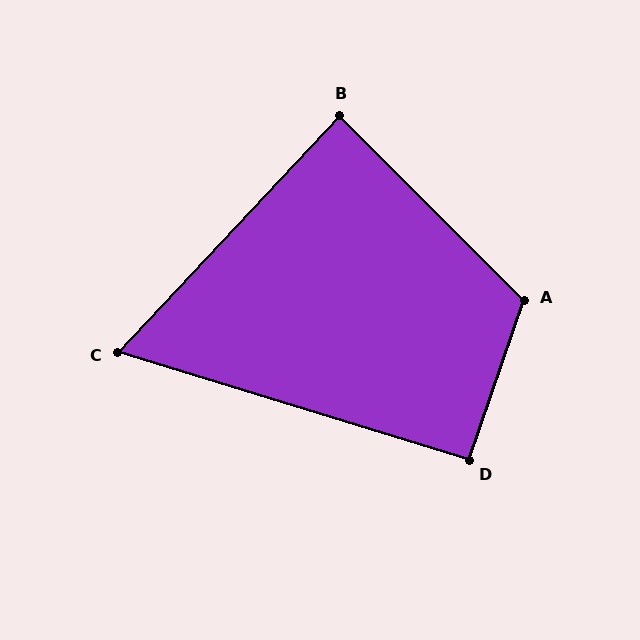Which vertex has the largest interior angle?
A, at approximately 116 degrees.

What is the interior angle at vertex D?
Approximately 92 degrees (approximately right).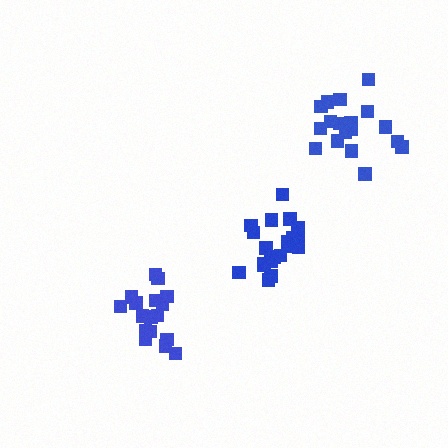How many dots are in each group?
Group 1: 17 dots, Group 2: 21 dots, Group 3: 19 dots (57 total).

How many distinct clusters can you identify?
There are 3 distinct clusters.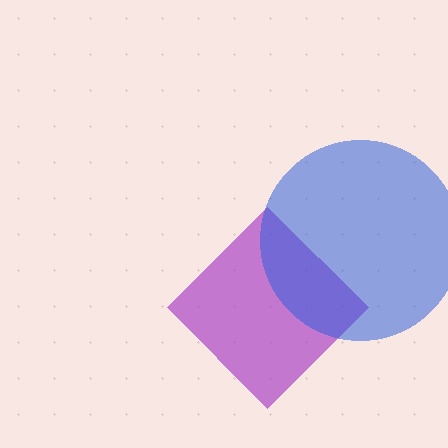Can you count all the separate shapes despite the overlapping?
Yes, there are 2 separate shapes.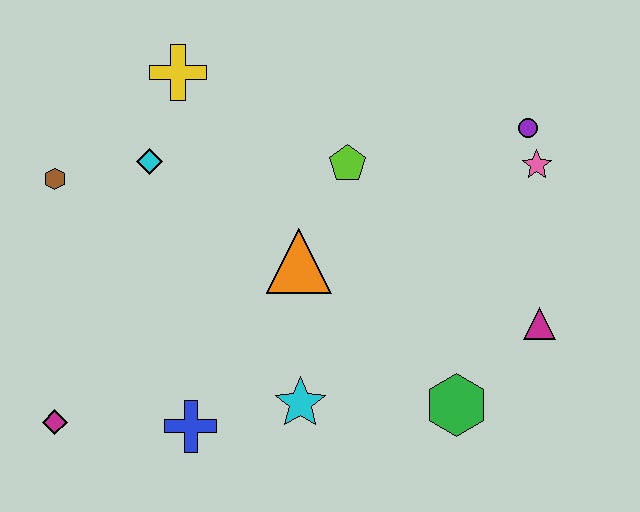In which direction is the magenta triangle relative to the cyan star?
The magenta triangle is to the right of the cyan star.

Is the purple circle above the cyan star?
Yes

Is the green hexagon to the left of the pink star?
Yes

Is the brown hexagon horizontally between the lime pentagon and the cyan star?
No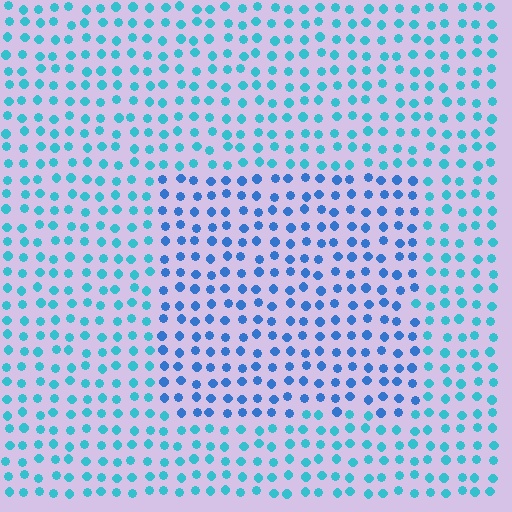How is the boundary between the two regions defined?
The boundary is defined purely by a slight shift in hue (about 29 degrees). Spacing, size, and orientation are identical on both sides.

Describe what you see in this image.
The image is filled with small cyan elements in a uniform arrangement. A rectangle-shaped region is visible where the elements are tinted to a slightly different hue, forming a subtle color boundary.